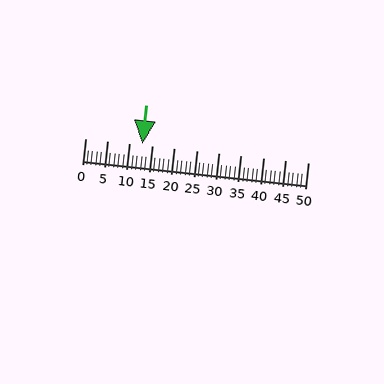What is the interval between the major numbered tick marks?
The major tick marks are spaced 5 units apart.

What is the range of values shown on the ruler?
The ruler shows values from 0 to 50.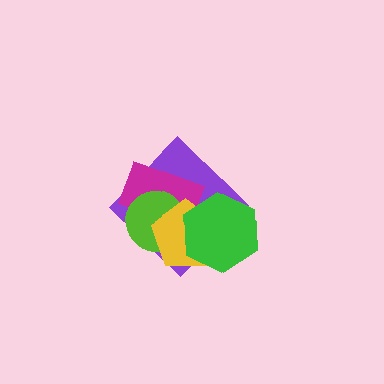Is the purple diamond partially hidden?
Yes, it is partially covered by another shape.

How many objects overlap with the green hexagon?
3 objects overlap with the green hexagon.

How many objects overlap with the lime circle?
3 objects overlap with the lime circle.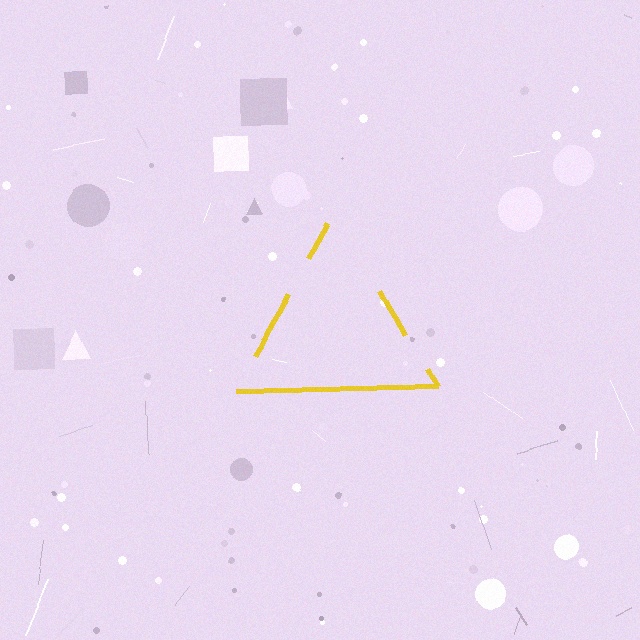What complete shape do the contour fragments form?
The contour fragments form a triangle.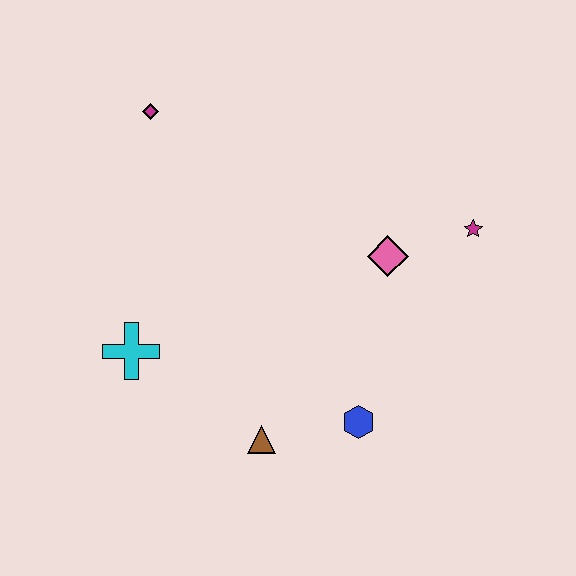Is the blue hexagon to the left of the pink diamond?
Yes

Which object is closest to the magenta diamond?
The cyan cross is closest to the magenta diamond.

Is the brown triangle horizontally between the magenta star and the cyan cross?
Yes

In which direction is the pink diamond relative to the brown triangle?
The pink diamond is above the brown triangle.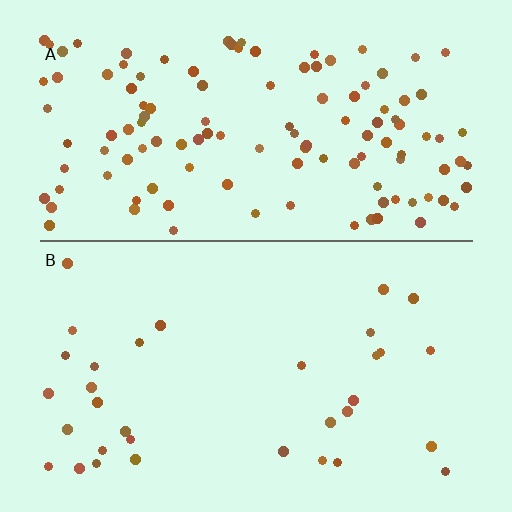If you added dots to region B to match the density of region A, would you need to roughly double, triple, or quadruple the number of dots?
Approximately quadruple.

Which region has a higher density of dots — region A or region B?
A (the top).